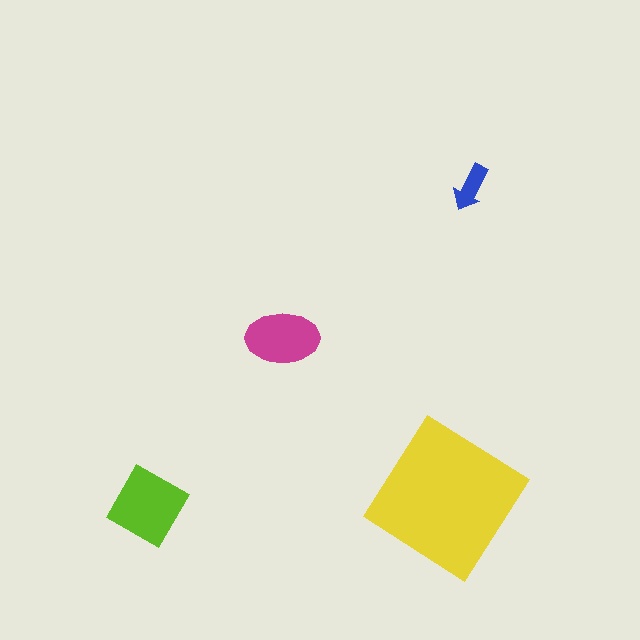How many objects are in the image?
There are 4 objects in the image.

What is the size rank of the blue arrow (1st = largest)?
4th.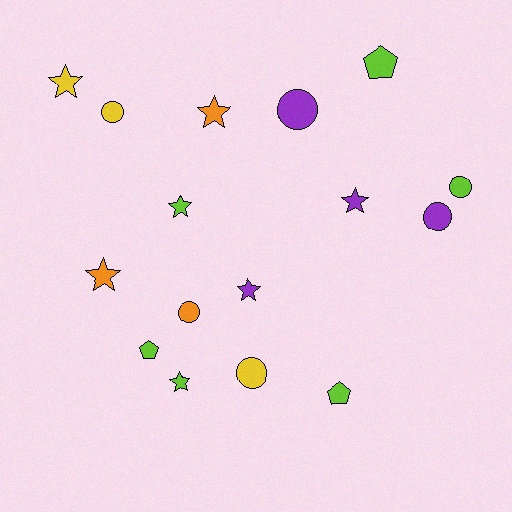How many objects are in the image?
There are 16 objects.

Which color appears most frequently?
Lime, with 6 objects.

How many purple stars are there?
There are 2 purple stars.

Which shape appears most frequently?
Star, with 7 objects.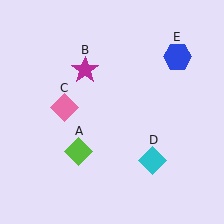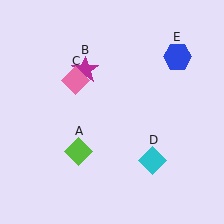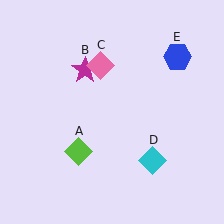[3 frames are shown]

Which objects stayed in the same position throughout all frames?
Lime diamond (object A) and magenta star (object B) and cyan diamond (object D) and blue hexagon (object E) remained stationary.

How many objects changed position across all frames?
1 object changed position: pink diamond (object C).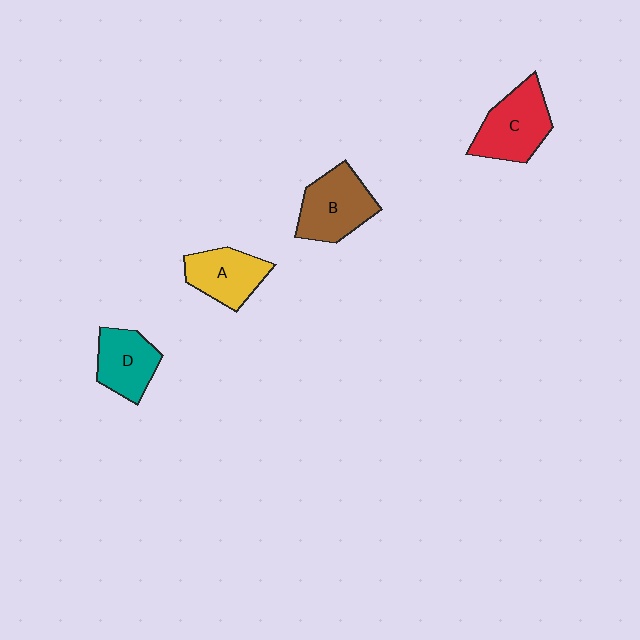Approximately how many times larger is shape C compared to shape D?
Approximately 1.3 times.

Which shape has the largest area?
Shape C (red).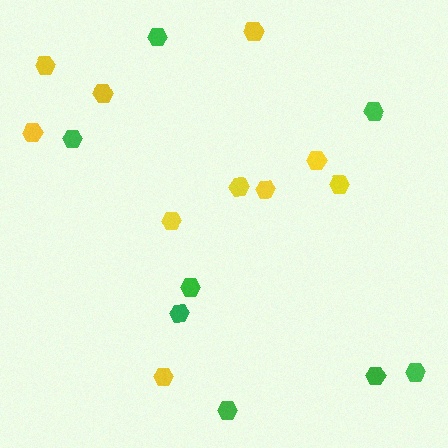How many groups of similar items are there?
There are 2 groups: one group of green hexagons (8) and one group of yellow hexagons (10).